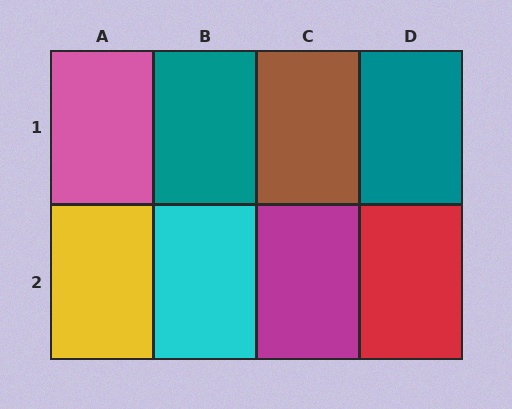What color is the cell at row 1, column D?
Teal.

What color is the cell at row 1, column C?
Brown.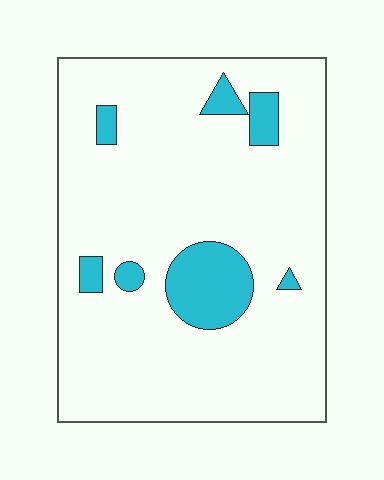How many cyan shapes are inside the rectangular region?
7.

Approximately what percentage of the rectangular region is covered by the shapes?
Approximately 10%.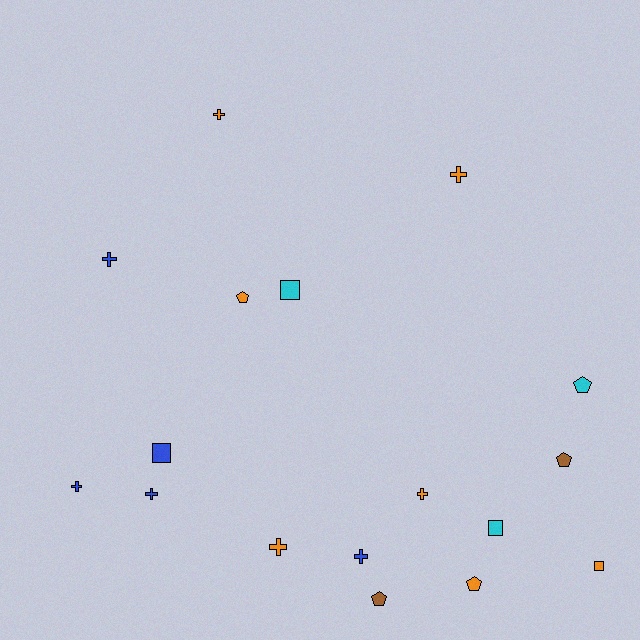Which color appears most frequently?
Orange, with 7 objects.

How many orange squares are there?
There is 1 orange square.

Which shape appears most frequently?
Cross, with 8 objects.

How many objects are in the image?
There are 17 objects.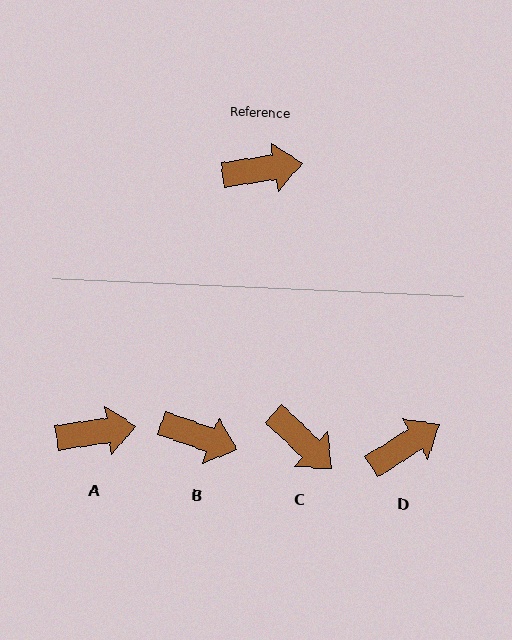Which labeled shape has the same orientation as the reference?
A.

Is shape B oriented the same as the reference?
No, it is off by about 28 degrees.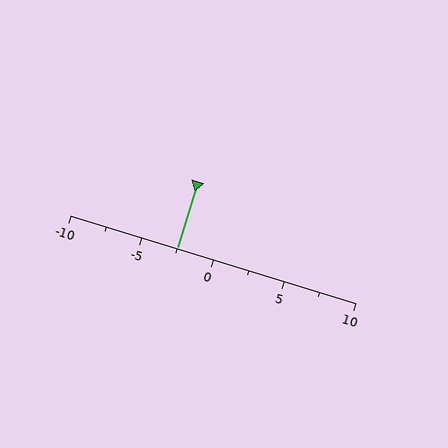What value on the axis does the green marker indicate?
The marker indicates approximately -2.5.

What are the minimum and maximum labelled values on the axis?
The axis runs from -10 to 10.